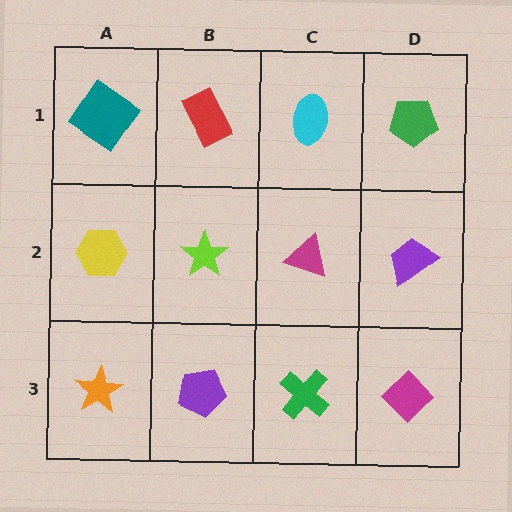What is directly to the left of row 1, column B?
A teal diamond.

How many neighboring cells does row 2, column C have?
4.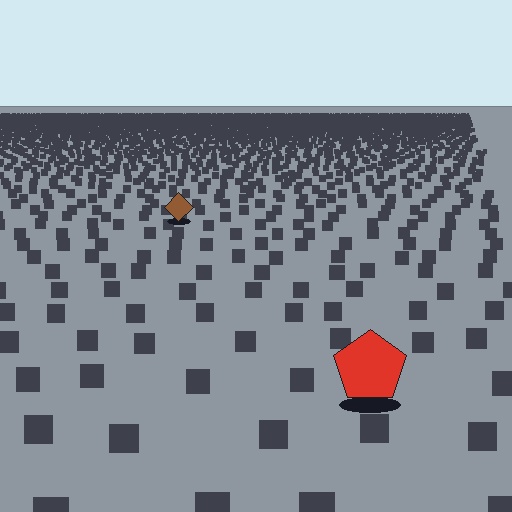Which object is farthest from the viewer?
The brown diamond is farthest from the viewer. It appears smaller and the ground texture around it is denser.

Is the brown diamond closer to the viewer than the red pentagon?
No. The red pentagon is closer — you can tell from the texture gradient: the ground texture is coarser near it.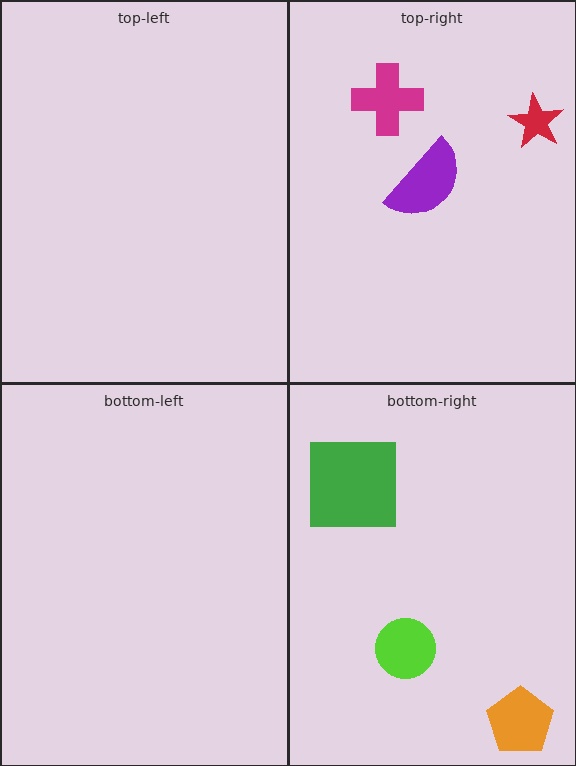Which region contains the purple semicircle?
The top-right region.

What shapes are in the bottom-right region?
The green square, the lime circle, the orange pentagon.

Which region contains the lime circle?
The bottom-right region.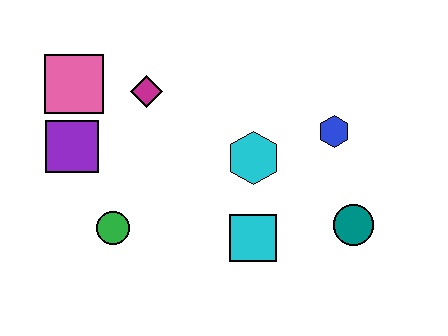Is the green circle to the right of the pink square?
Yes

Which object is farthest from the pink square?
The teal circle is farthest from the pink square.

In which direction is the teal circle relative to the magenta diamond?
The teal circle is to the right of the magenta diamond.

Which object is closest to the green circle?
The purple square is closest to the green circle.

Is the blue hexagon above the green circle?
Yes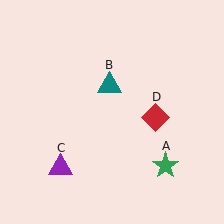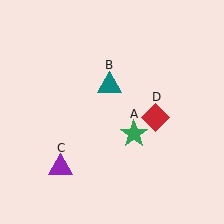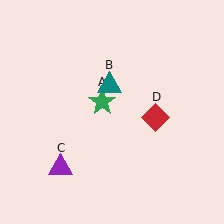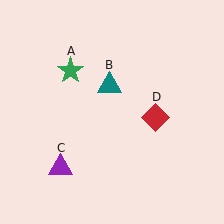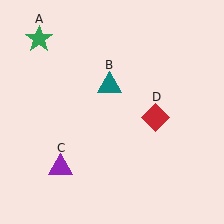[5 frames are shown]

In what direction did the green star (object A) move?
The green star (object A) moved up and to the left.